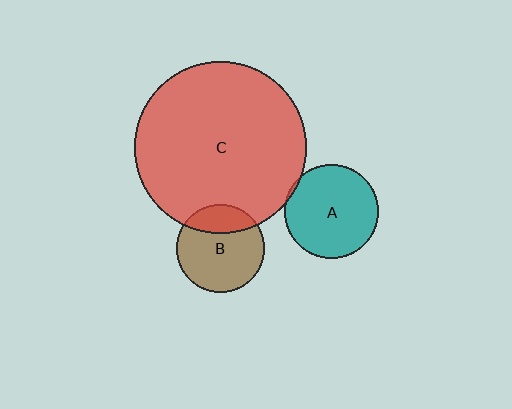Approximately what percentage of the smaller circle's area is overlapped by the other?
Approximately 25%.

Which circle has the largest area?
Circle C (red).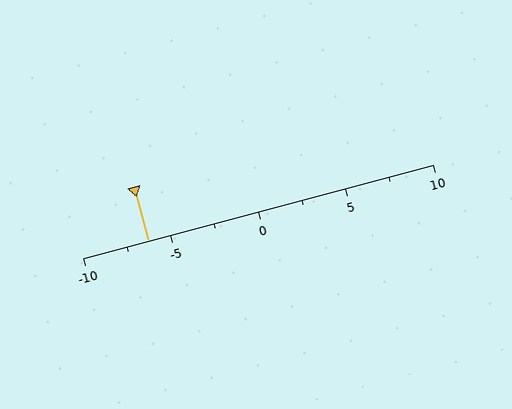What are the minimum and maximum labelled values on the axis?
The axis runs from -10 to 10.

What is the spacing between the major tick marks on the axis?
The major ticks are spaced 5 apart.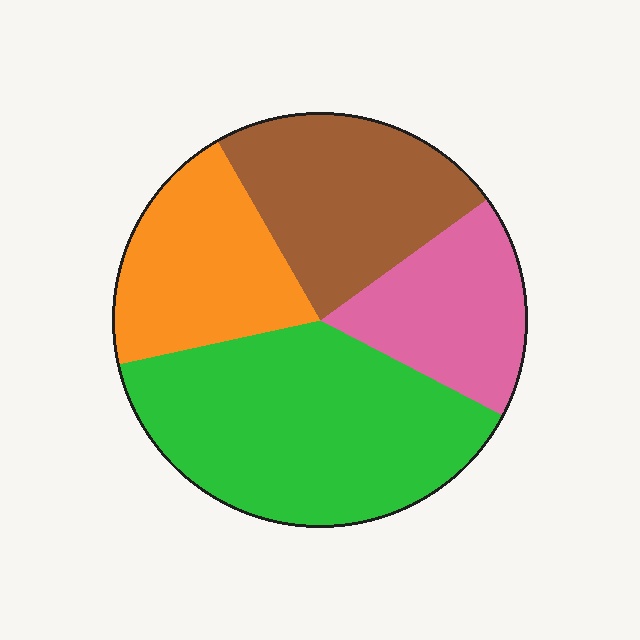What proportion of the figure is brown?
Brown covers about 25% of the figure.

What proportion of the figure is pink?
Pink covers 18% of the figure.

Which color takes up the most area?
Green, at roughly 40%.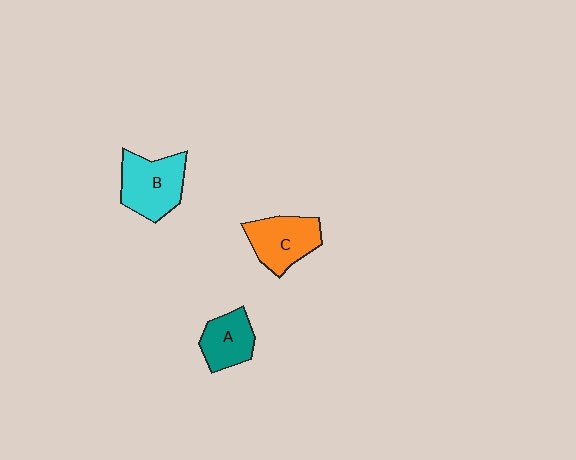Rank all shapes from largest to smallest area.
From largest to smallest: B (cyan), C (orange), A (teal).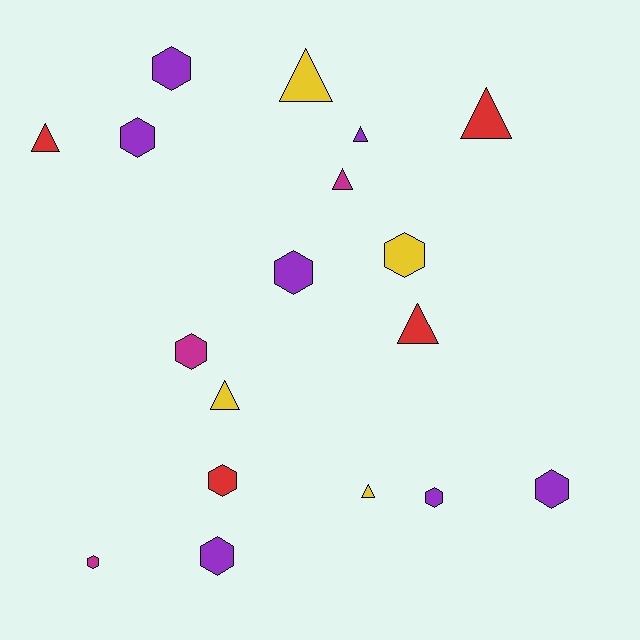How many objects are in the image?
There are 18 objects.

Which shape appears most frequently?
Hexagon, with 10 objects.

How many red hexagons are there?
There is 1 red hexagon.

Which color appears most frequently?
Purple, with 7 objects.